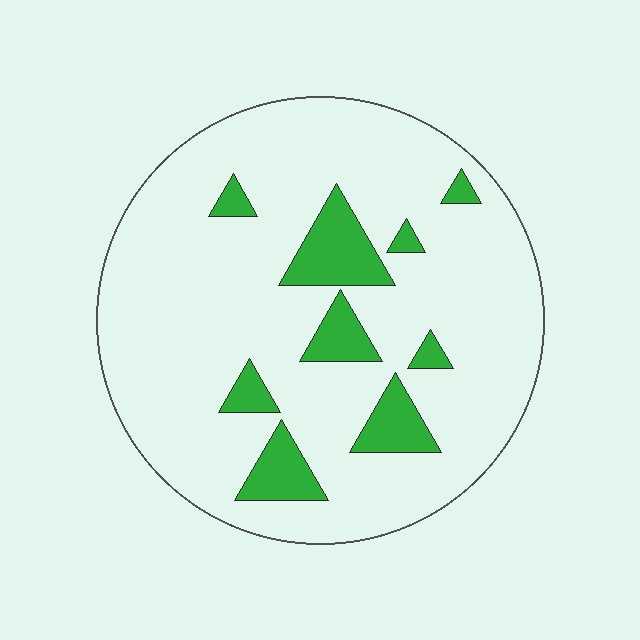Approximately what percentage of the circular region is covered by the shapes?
Approximately 15%.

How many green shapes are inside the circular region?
9.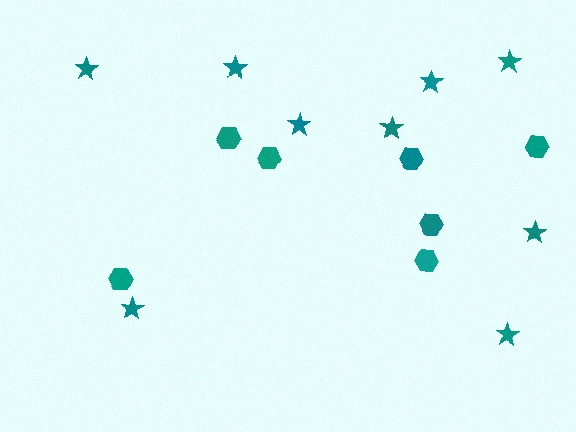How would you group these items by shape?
There are 2 groups: one group of hexagons (7) and one group of stars (9).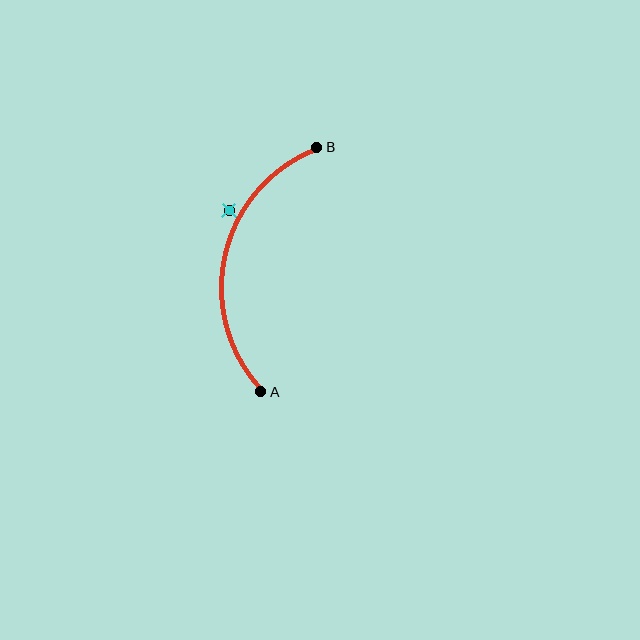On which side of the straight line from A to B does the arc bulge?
The arc bulges to the left of the straight line connecting A and B.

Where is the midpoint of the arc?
The arc midpoint is the point on the curve farthest from the straight line joining A and B. It sits to the left of that line.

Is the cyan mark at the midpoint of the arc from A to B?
No — the cyan mark does not lie on the arc at all. It sits slightly outside the curve.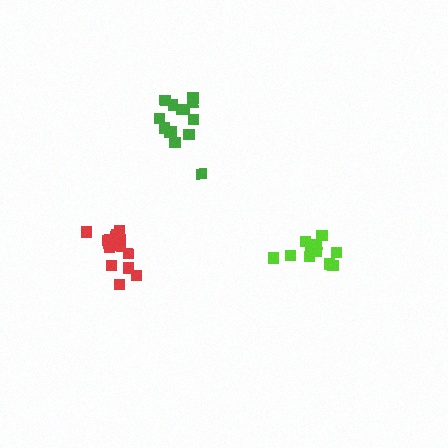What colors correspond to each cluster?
The clusters are colored: lime, red, green.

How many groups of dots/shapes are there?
There are 3 groups.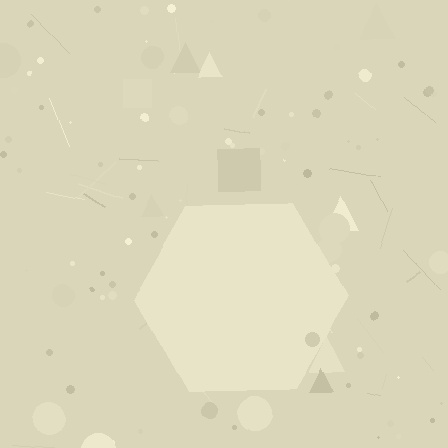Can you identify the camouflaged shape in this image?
The camouflaged shape is a hexagon.